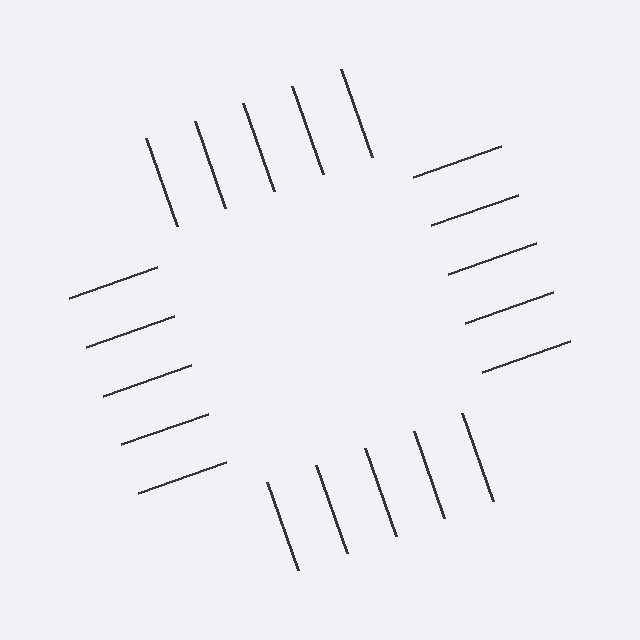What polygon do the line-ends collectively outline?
An illusory square — the line segments terminate on its edges but no continuous stroke is drawn.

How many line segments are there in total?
20 — 5 along each of the 4 edges.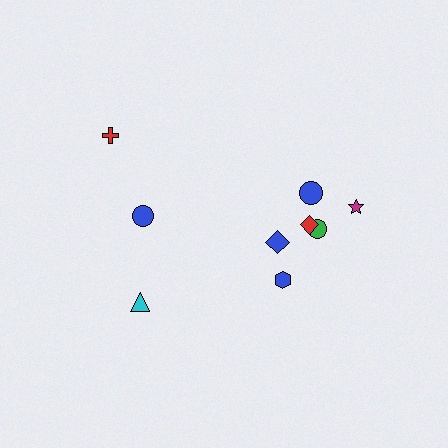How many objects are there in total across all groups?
There are 9 objects.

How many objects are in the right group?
There are 6 objects.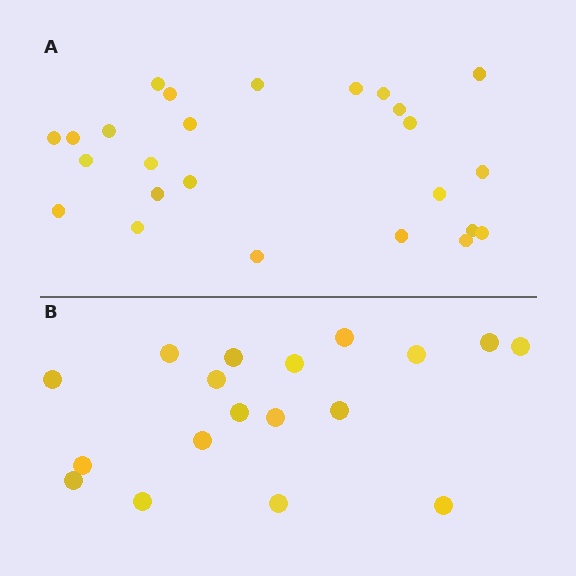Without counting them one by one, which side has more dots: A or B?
Region A (the top region) has more dots.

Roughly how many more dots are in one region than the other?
Region A has roughly 8 or so more dots than region B.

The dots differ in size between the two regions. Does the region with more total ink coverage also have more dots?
No. Region B has more total ink coverage because its dots are larger, but region A actually contains more individual dots. Total area can be misleading — the number of items is what matters here.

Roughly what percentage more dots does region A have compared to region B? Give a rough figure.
About 40% more.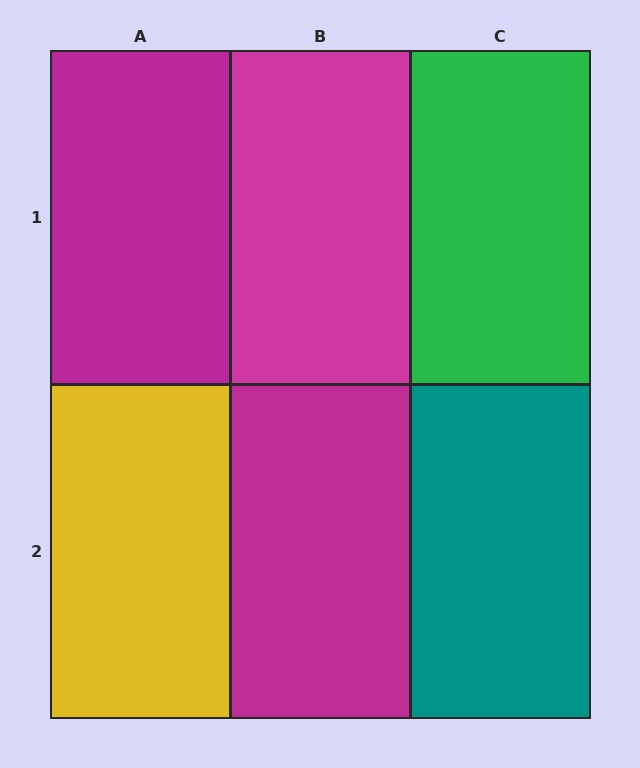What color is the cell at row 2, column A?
Yellow.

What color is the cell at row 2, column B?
Magenta.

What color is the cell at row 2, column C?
Teal.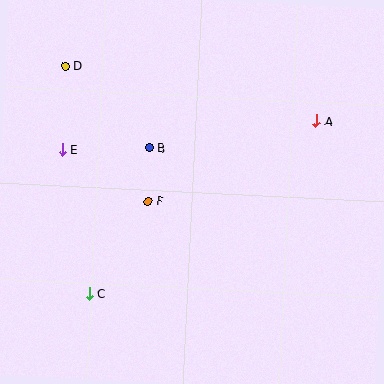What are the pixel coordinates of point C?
Point C is at (89, 293).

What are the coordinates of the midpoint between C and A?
The midpoint between C and A is at (203, 207).